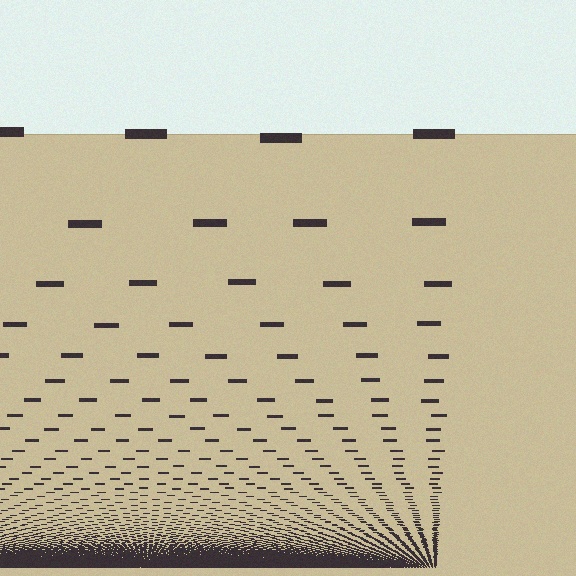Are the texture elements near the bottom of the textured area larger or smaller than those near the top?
Smaller. The gradient is inverted — elements near the bottom are smaller and denser.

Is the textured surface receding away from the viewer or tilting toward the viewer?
The surface appears to tilt toward the viewer. Texture elements get larger and sparser toward the top.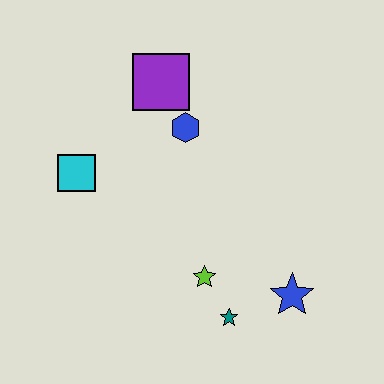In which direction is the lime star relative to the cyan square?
The lime star is to the right of the cyan square.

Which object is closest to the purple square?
The blue hexagon is closest to the purple square.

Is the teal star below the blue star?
Yes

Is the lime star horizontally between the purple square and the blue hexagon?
No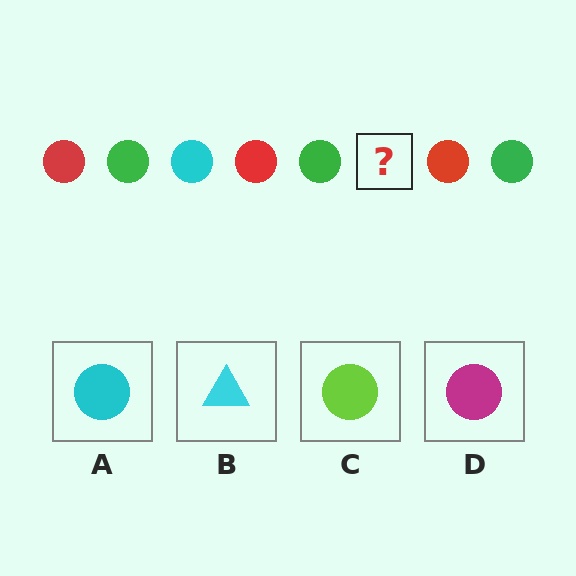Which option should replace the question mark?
Option A.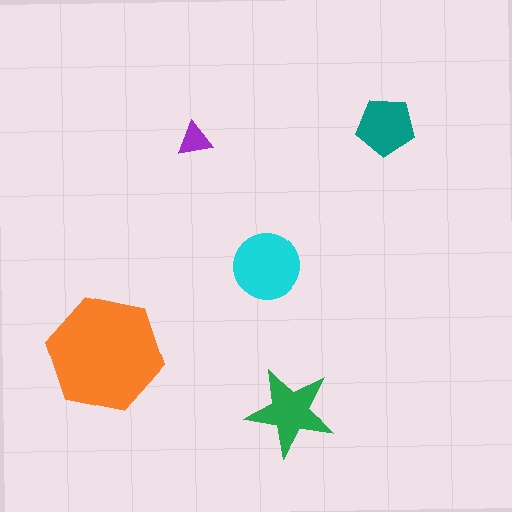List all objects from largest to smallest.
The orange hexagon, the cyan circle, the green star, the teal pentagon, the purple triangle.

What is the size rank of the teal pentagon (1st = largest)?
4th.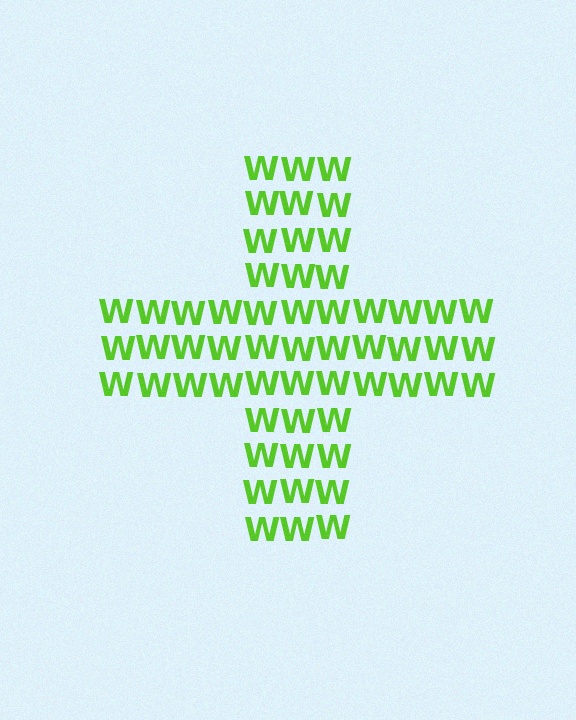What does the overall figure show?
The overall figure shows a cross.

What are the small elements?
The small elements are letter W's.